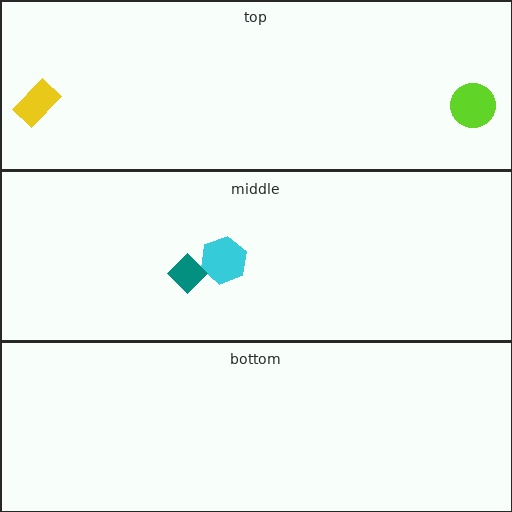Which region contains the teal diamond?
The middle region.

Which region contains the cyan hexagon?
The middle region.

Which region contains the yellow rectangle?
The top region.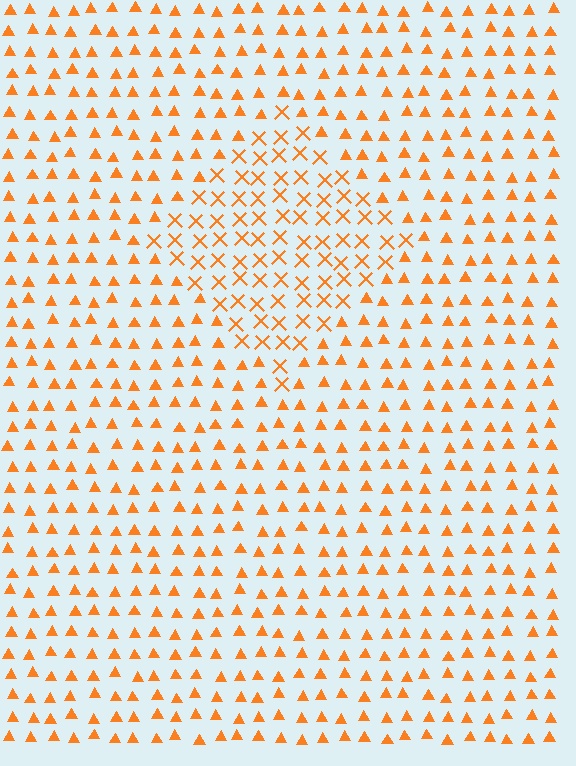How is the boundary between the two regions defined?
The boundary is defined by a change in element shape: X marks inside vs. triangles outside. All elements share the same color and spacing.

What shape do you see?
I see a diamond.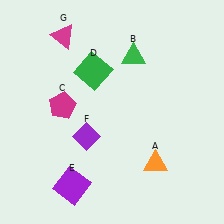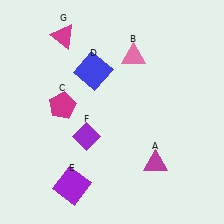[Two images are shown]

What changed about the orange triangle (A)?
In Image 1, A is orange. In Image 2, it changed to magenta.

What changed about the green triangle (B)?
In Image 1, B is green. In Image 2, it changed to pink.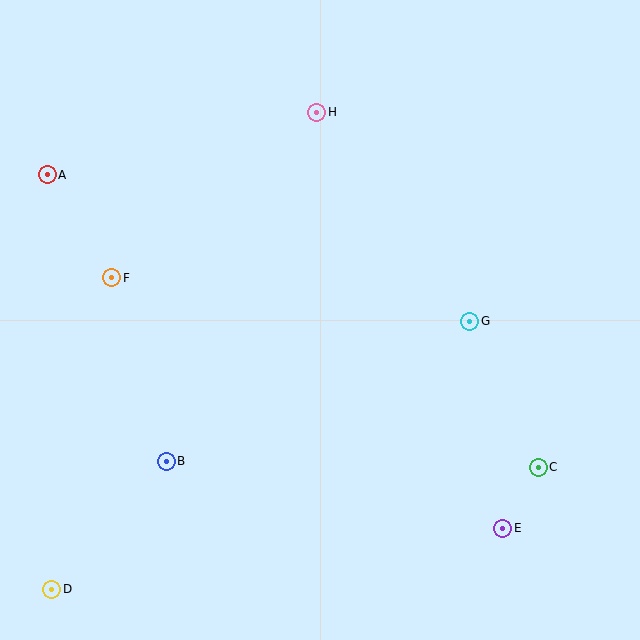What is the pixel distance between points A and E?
The distance between A and E is 576 pixels.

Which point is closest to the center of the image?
Point G at (470, 321) is closest to the center.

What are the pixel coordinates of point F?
Point F is at (112, 278).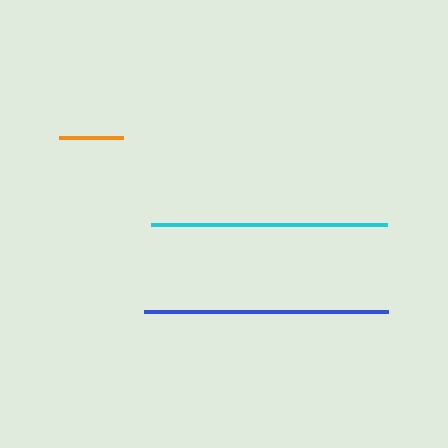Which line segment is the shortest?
The orange line is the shortest at approximately 64 pixels.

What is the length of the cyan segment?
The cyan segment is approximately 236 pixels long.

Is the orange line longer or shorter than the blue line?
The blue line is longer than the orange line.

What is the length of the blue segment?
The blue segment is approximately 245 pixels long.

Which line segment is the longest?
The blue line is the longest at approximately 245 pixels.